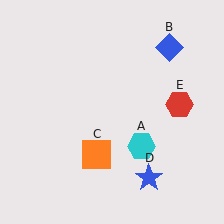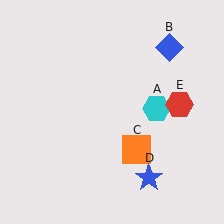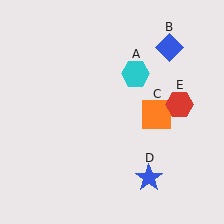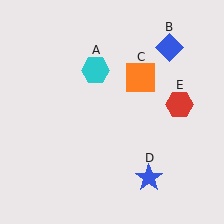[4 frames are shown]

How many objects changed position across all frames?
2 objects changed position: cyan hexagon (object A), orange square (object C).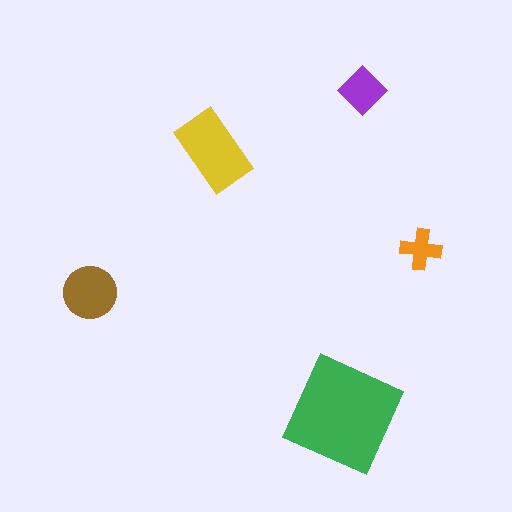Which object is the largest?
The green square.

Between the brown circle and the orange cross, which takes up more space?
The brown circle.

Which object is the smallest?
The orange cross.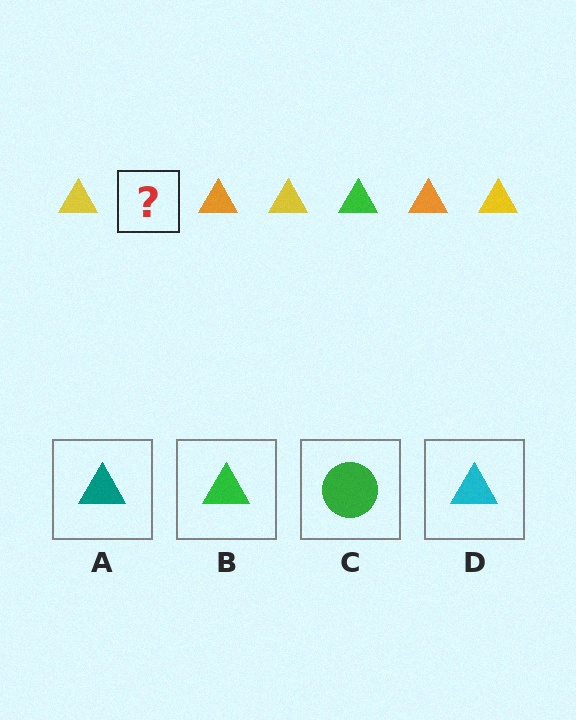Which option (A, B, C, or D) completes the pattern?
B.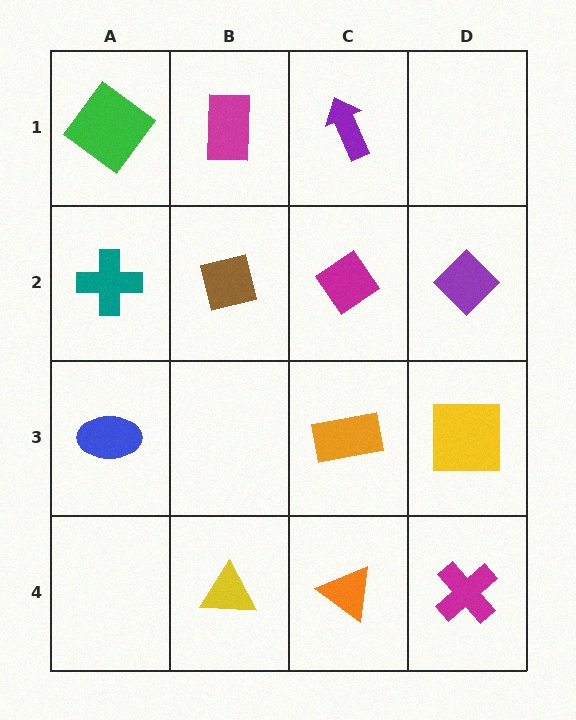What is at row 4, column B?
A yellow triangle.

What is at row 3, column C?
An orange rectangle.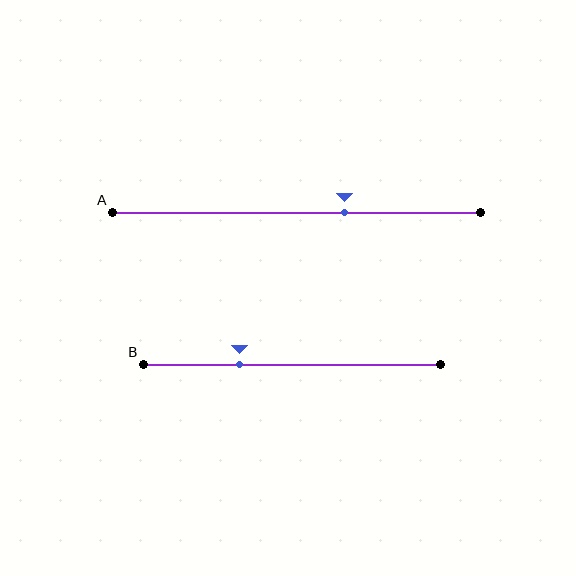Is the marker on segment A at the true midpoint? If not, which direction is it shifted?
No, the marker on segment A is shifted to the right by about 13% of the segment length.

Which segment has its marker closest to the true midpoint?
Segment A has its marker closest to the true midpoint.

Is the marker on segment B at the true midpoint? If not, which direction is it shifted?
No, the marker on segment B is shifted to the left by about 18% of the segment length.